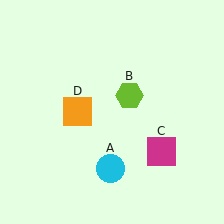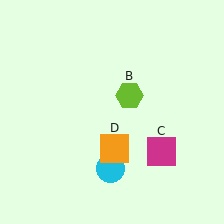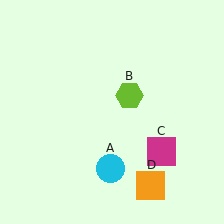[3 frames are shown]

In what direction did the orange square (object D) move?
The orange square (object D) moved down and to the right.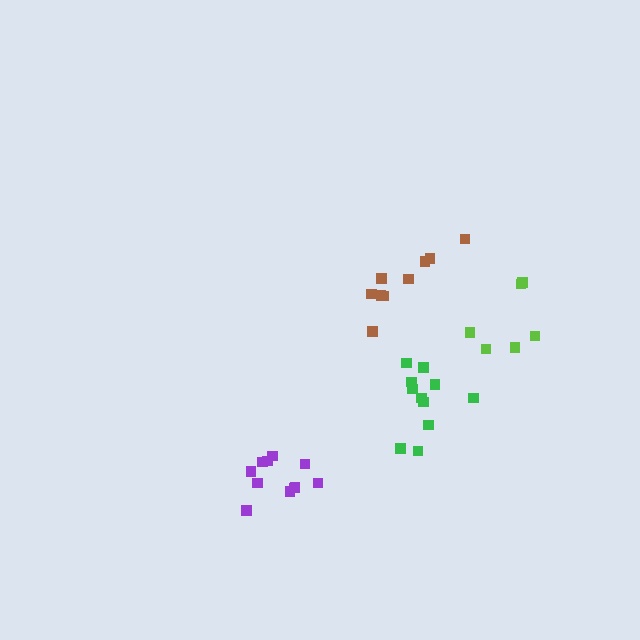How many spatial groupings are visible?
There are 4 spatial groupings.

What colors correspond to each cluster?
The clusters are colored: green, lime, brown, purple.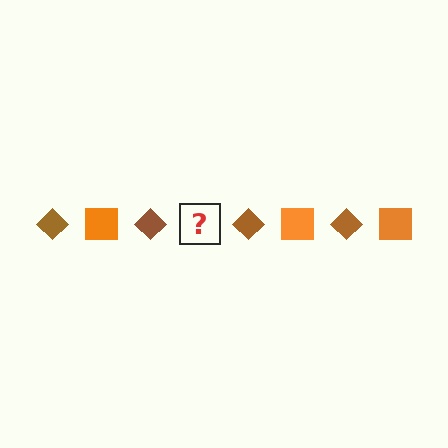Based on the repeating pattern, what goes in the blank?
The blank should be an orange square.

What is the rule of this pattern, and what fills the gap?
The rule is that the pattern alternates between brown diamond and orange square. The gap should be filled with an orange square.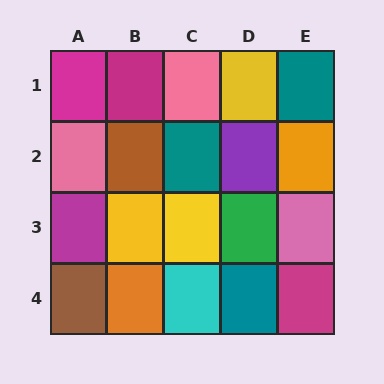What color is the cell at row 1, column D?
Yellow.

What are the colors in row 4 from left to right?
Brown, orange, cyan, teal, magenta.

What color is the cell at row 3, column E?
Pink.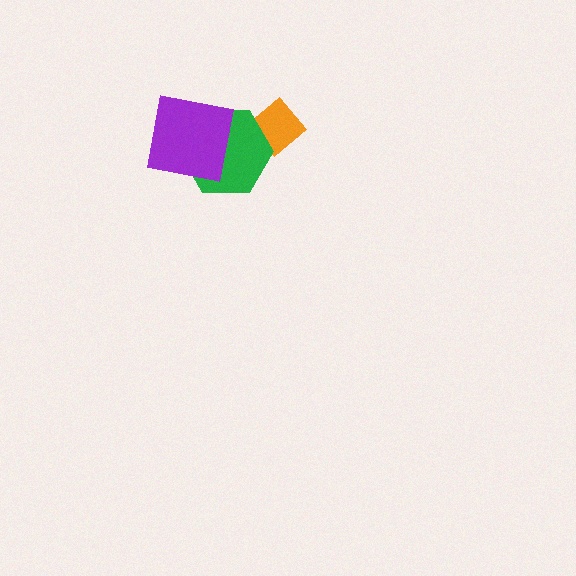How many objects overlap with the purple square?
1 object overlaps with the purple square.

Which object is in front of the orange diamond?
The green hexagon is in front of the orange diamond.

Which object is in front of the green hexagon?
The purple square is in front of the green hexagon.